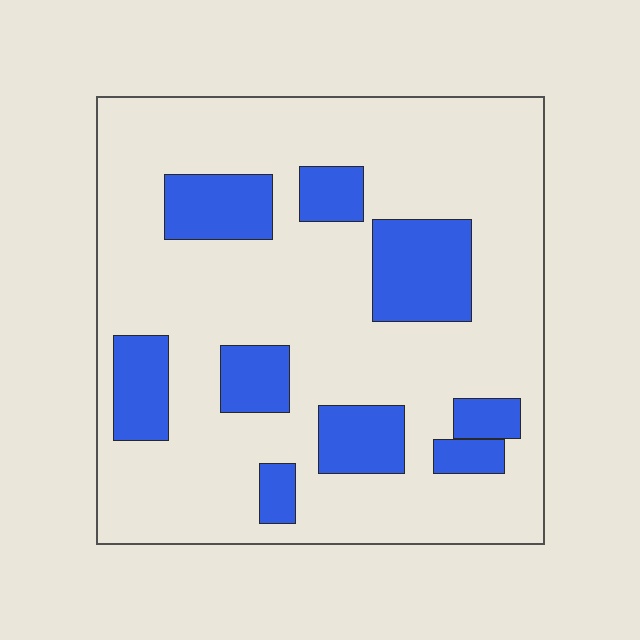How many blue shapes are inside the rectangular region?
9.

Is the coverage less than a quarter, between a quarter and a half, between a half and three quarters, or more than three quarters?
Less than a quarter.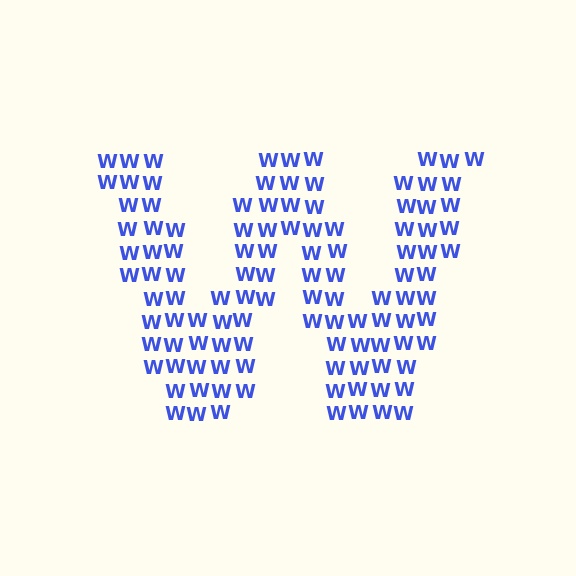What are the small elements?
The small elements are letter W's.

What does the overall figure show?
The overall figure shows the letter W.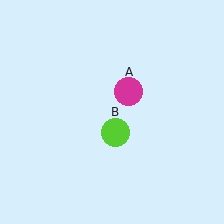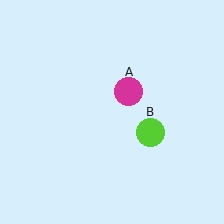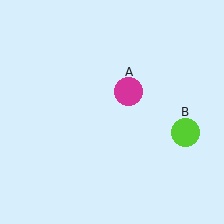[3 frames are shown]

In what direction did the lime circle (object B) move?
The lime circle (object B) moved right.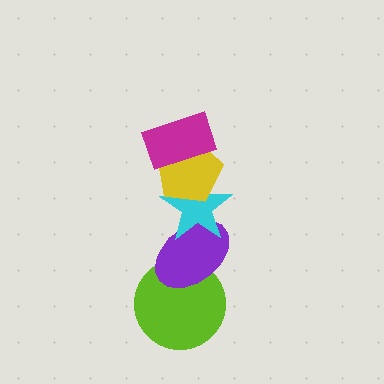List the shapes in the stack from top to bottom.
From top to bottom: the magenta rectangle, the yellow pentagon, the cyan star, the purple ellipse, the lime circle.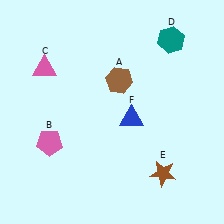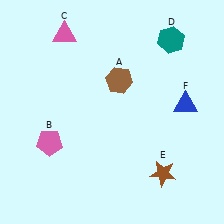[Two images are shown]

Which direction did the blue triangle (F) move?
The blue triangle (F) moved right.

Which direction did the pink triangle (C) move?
The pink triangle (C) moved up.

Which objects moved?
The objects that moved are: the pink triangle (C), the blue triangle (F).